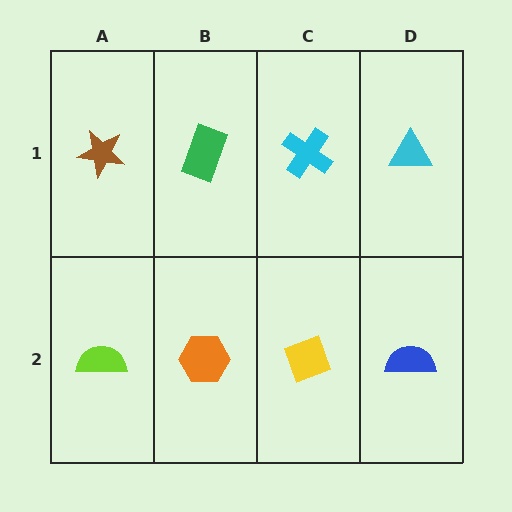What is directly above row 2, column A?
A brown star.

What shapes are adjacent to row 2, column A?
A brown star (row 1, column A), an orange hexagon (row 2, column B).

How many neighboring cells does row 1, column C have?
3.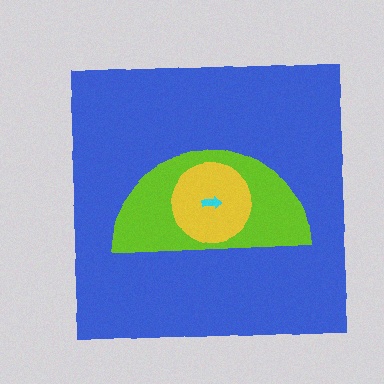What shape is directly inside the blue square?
The lime semicircle.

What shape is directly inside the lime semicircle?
The yellow circle.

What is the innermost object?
The cyan arrow.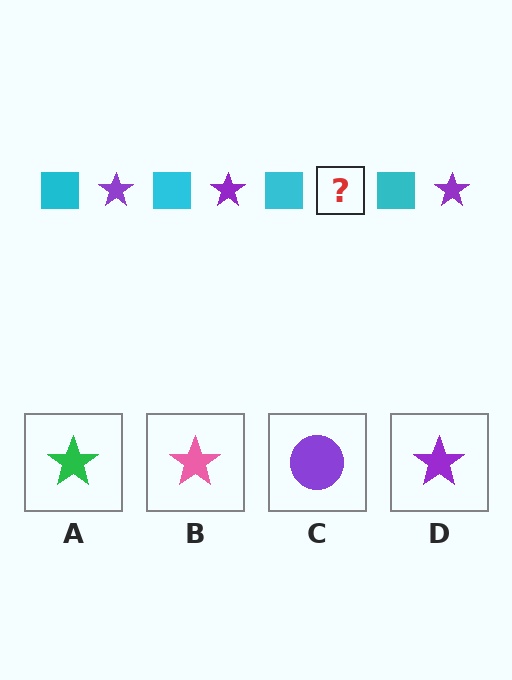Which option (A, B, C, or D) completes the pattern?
D.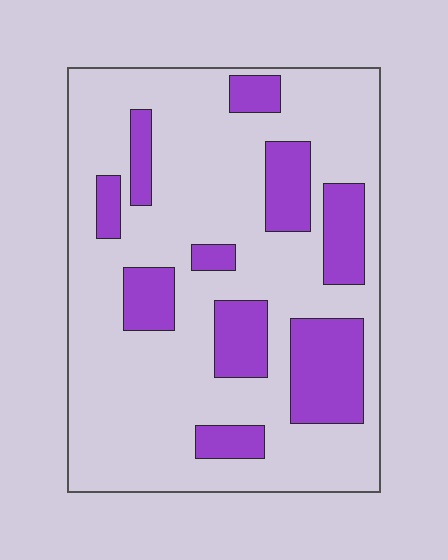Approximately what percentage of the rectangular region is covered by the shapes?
Approximately 25%.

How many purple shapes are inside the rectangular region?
10.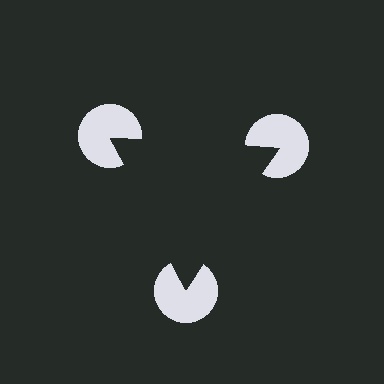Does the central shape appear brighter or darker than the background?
It typically appears slightly darker than the background, even though no actual brightness change is drawn.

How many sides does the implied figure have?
3 sides.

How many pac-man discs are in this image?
There are 3 — one at each vertex of the illusory triangle.